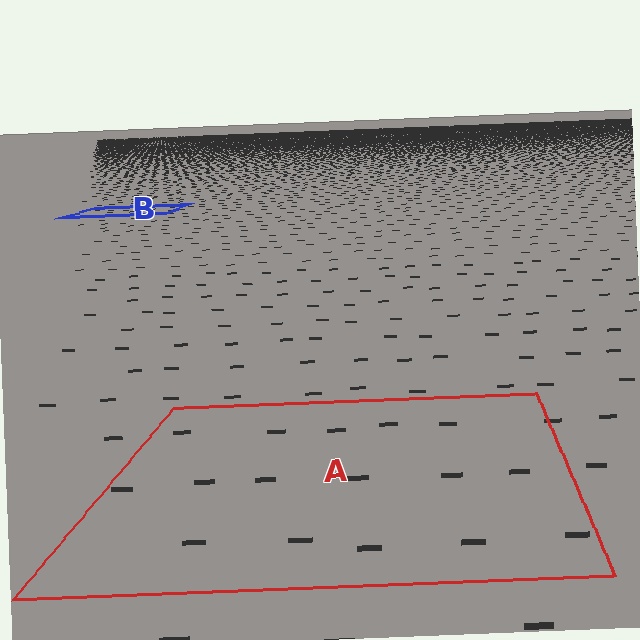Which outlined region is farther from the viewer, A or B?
Region B is farther from the viewer — the texture elements inside it appear smaller and more densely packed.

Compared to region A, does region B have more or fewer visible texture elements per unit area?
Region B has more texture elements per unit area — they are packed more densely because it is farther away.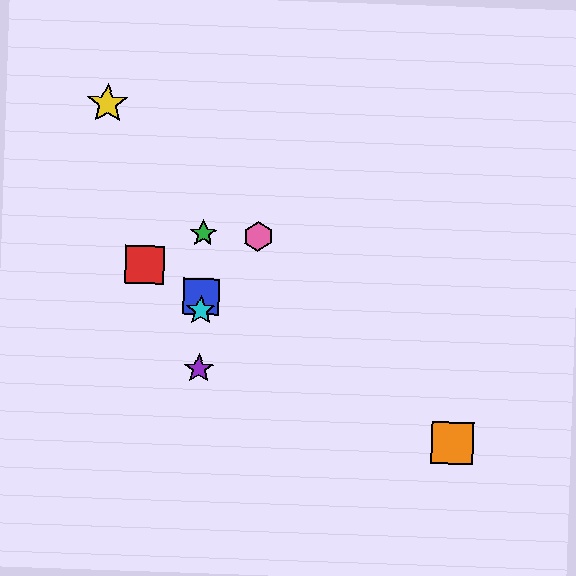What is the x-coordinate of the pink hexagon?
The pink hexagon is at x≈258.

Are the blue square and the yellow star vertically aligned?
No, the blue square is at x≈201 and the yellow star is at x≈108.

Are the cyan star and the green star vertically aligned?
Yes, both are at x≈201.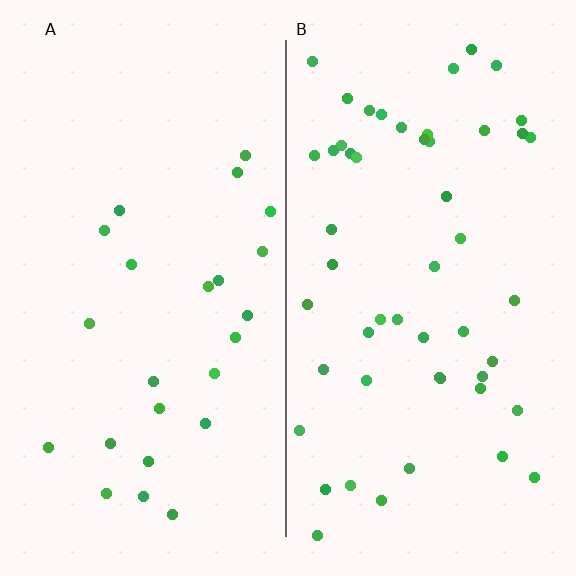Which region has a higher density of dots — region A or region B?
B (the right).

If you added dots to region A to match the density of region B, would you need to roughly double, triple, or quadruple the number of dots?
Approximately double.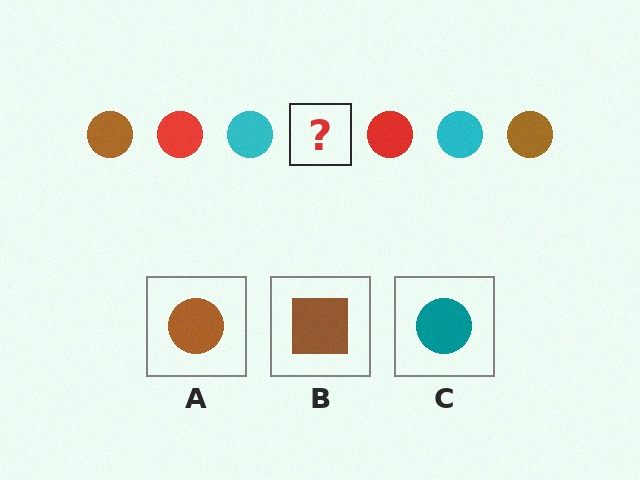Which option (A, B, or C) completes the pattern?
A.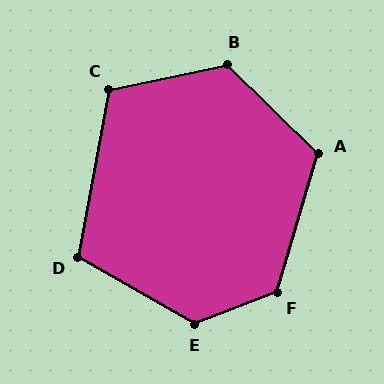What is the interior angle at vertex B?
Approximately 124 degrees (obtuse).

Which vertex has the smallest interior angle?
D, at approximately 109 degrees.